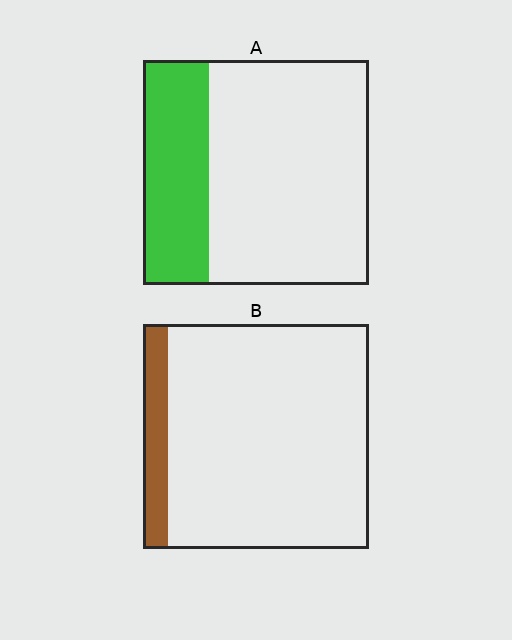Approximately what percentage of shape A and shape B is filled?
A is approximately 30% and B is approximately 10%.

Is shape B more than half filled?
No.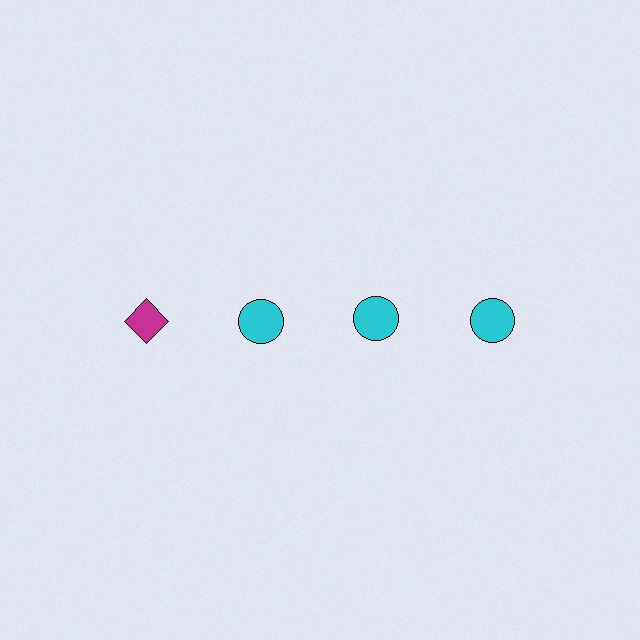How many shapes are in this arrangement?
There are 4 shapes arranged in a grid pattern.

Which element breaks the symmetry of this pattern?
The magenta diamond in the top row, leftmost column breaks the symmetry. All other shapes are cyan circles.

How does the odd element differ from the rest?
It differs in both color (magenta instead of cyan) and shape (diamond instead of circle).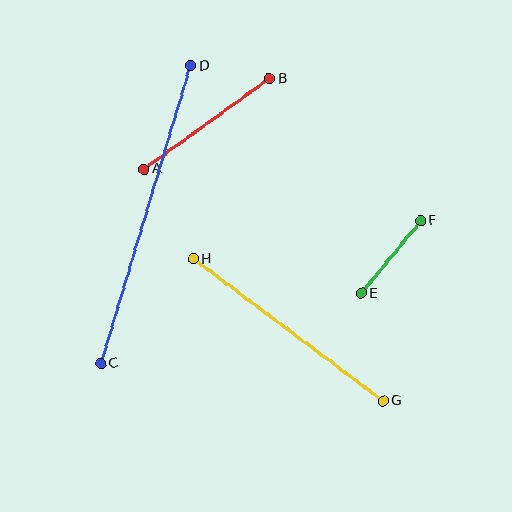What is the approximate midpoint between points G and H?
The midpoint is at approximately (288, 330) pixels.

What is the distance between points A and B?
The distance is approximately 155 pixels.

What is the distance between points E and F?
The distance is approximately 94 pixels.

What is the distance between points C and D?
The distance is approximately 311 pixels.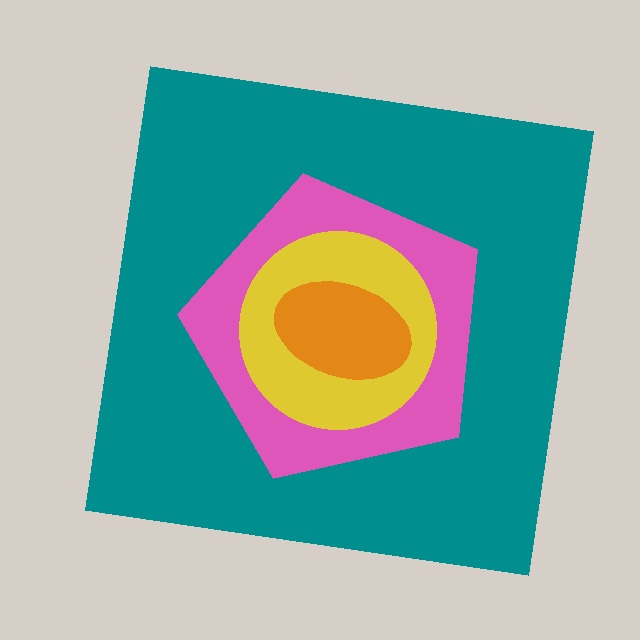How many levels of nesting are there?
4.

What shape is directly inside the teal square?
The pink pentagon.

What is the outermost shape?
The teal square.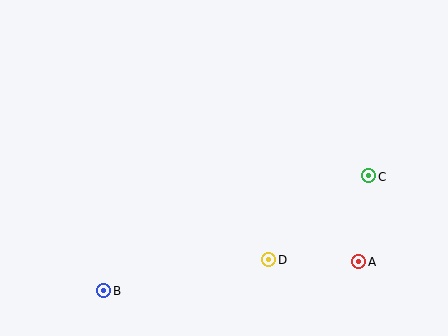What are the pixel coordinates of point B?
Point B is at (103, 290).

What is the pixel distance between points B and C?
The distance between B and C is 289 pixels.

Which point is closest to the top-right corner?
Point C is closest to the top-right corner.